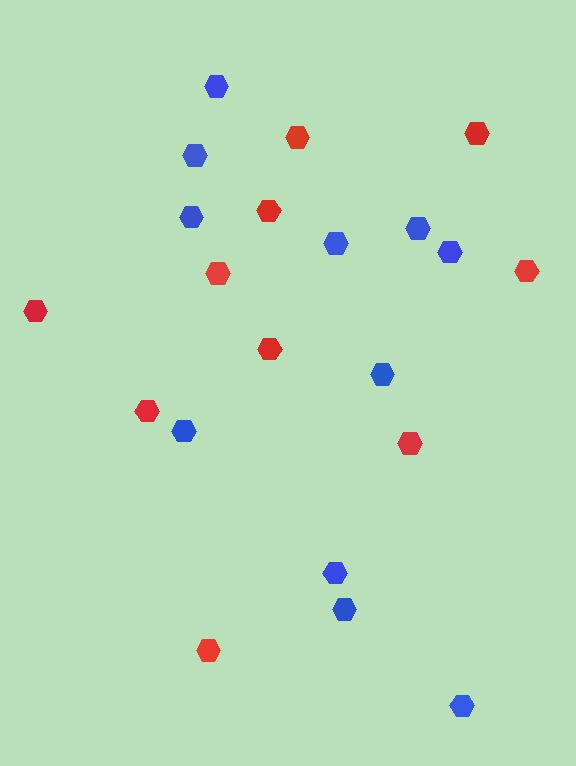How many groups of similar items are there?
There are 2 groups: one group of blue hexagons (11) and one group of red hexagons (10).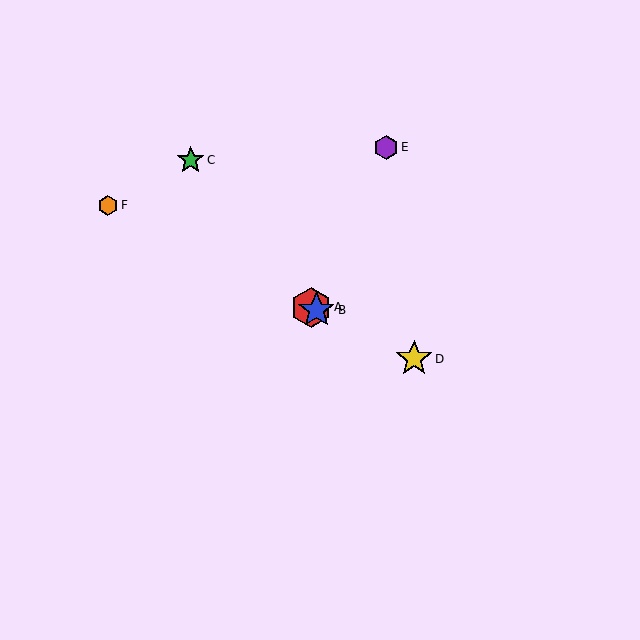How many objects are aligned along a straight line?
4 objects (A, B, D, F) are aligned along a straight line.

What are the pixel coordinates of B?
Object B is at (316, 310).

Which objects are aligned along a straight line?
Objects A, B, D, F are aligned along a straight line.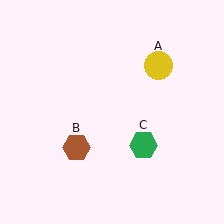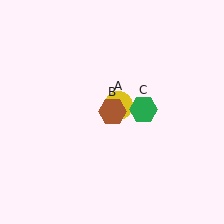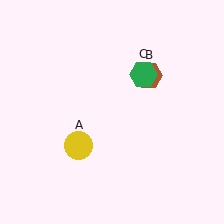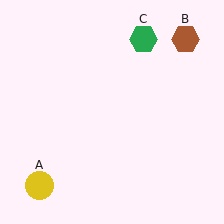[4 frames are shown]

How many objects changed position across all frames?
3 objects changed position: yellow circle (object A), brown hexagon (object B), green hexagon (object C).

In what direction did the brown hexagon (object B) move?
The brown hexagon (object B) moved up and to the right.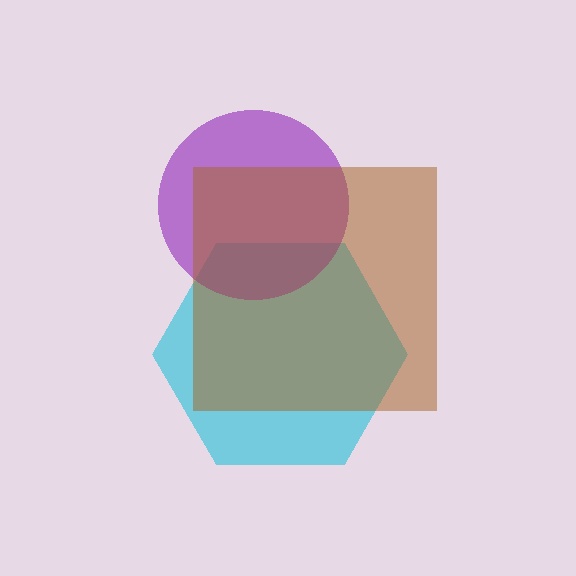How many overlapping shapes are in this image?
There are 3 overlapping shapes in the image.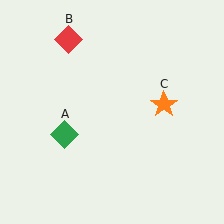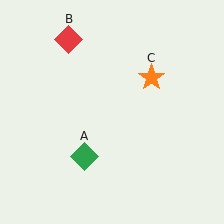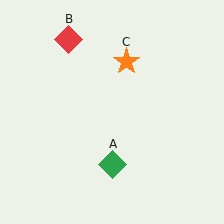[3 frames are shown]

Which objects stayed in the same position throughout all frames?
Red diamond (object B) remained stationary.